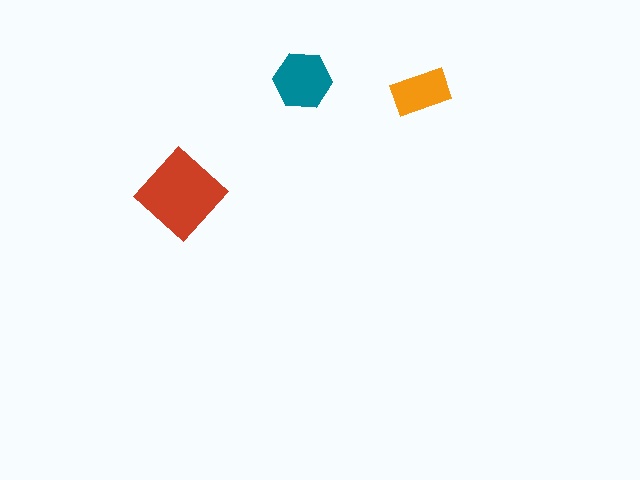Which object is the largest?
The red diamond.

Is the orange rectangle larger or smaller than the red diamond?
Smaller.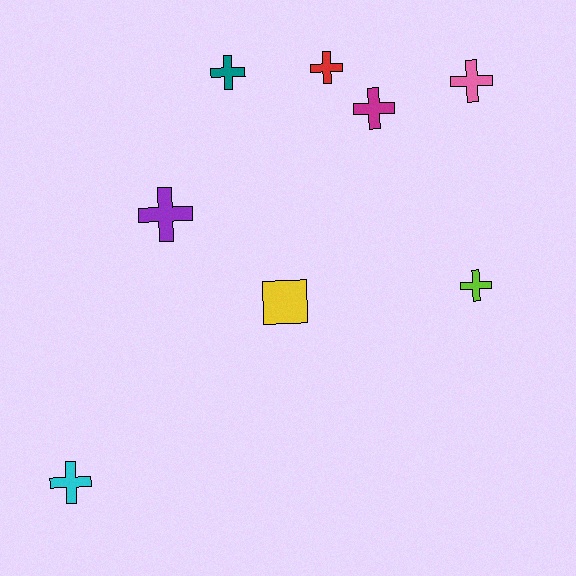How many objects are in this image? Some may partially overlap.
There are 8 objects.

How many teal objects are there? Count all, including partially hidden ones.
There is 1 teal object.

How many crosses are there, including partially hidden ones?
There are 7 crosses.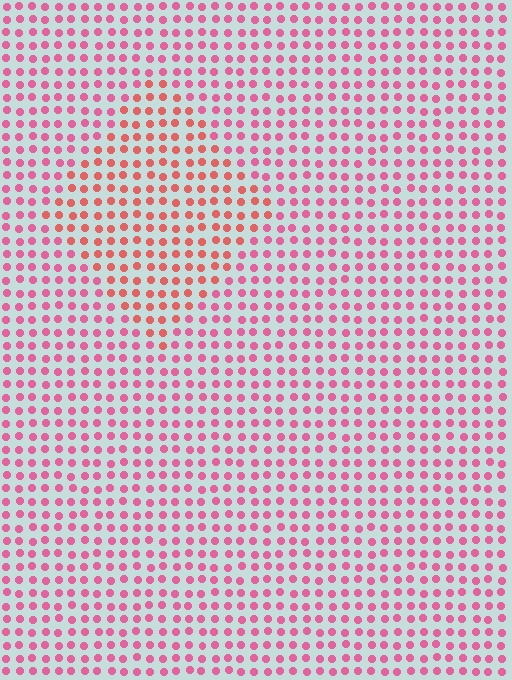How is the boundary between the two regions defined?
The boundary is defined purely by a slight shift in hue (about 27 degrees). Spacing, size, and orientation are identical on both sides.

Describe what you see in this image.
The image is filled with small pink elements in a uniform arrangement. A diamond-shaped region is visible where the elements are tinted to a slightly different hue, forming a subtle color boundary.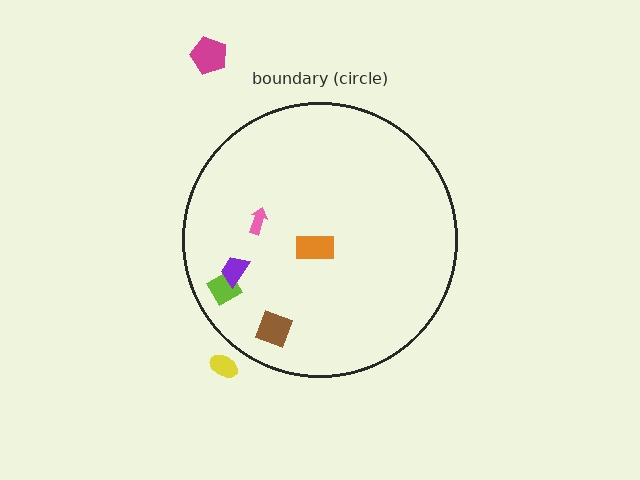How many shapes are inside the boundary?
5 inside, 2 outside.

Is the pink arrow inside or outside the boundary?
Inside.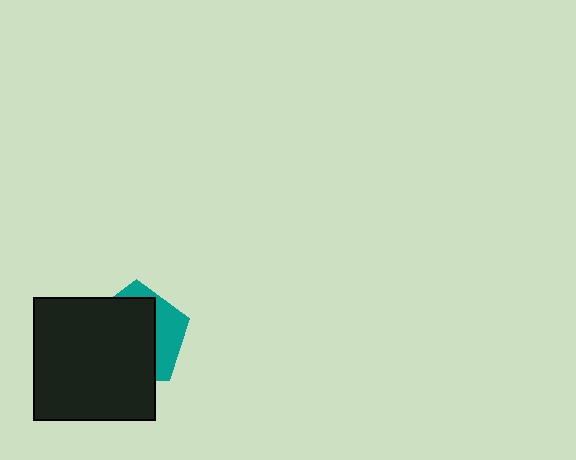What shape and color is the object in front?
The object in front is a black square.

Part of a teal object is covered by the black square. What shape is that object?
It is a pentagon.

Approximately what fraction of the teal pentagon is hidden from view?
Roughly 68% of the teal pentagon is hidden behind the black square.